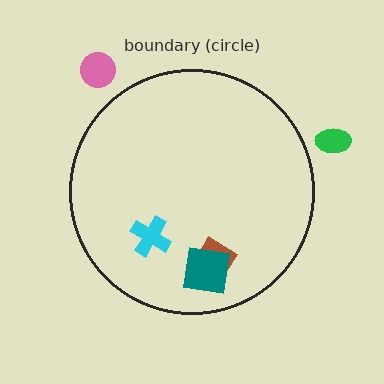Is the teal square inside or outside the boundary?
Inside.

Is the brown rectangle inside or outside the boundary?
Inside.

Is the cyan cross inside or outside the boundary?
Inside.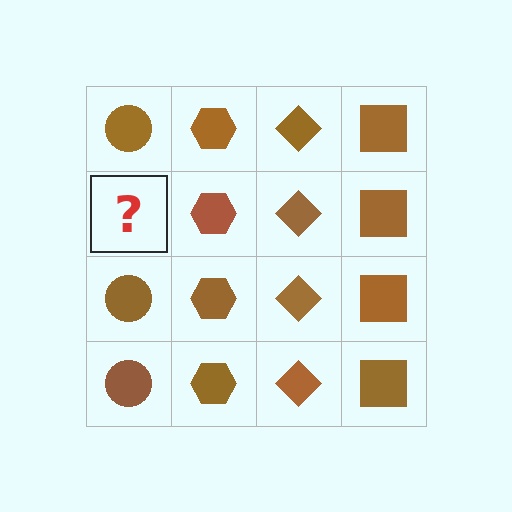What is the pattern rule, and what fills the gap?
The rule is that each column has a consistent shape. The gap should be filled with a brown circle.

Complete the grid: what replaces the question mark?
The question mark should be replaced with a brown circle.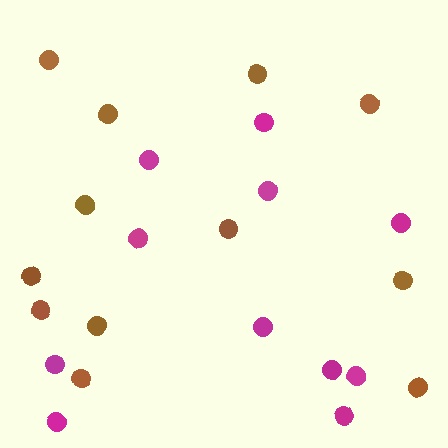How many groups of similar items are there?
There are 2 groups: one group of magenta circles (11) and one group of brown circles (12).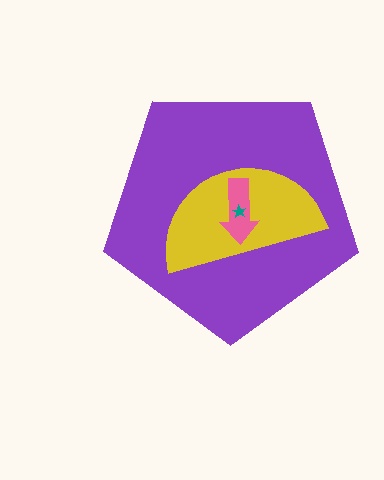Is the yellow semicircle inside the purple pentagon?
Yes.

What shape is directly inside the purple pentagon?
The yellow semicircle.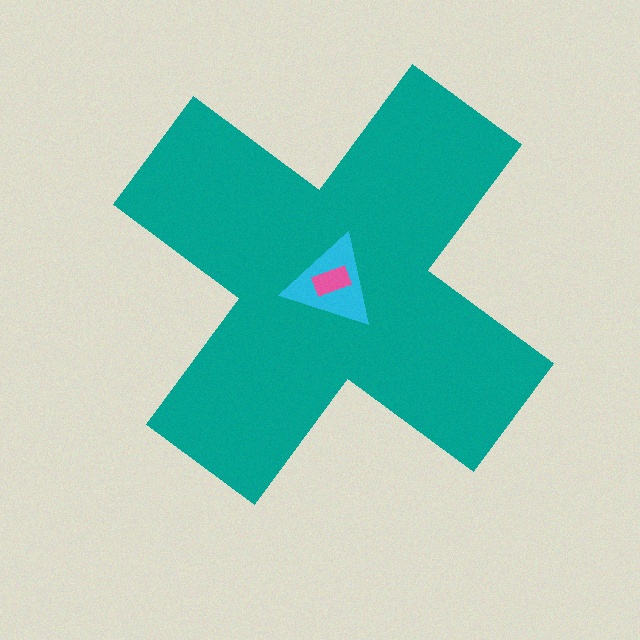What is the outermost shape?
The teal cross.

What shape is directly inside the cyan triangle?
The pink rectangle.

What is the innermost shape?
The pink rectangle.